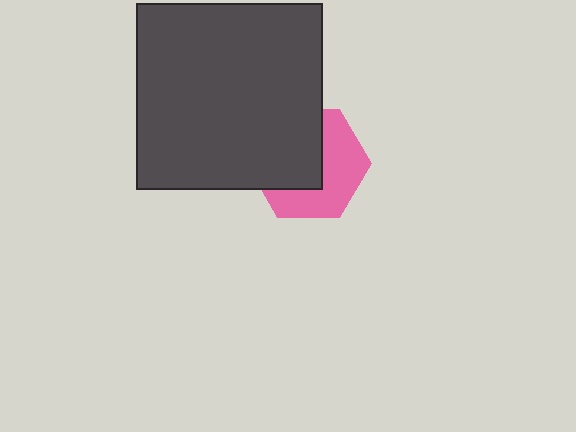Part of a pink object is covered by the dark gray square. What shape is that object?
It is a hexagon.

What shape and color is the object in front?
The object in front is a dark gray square.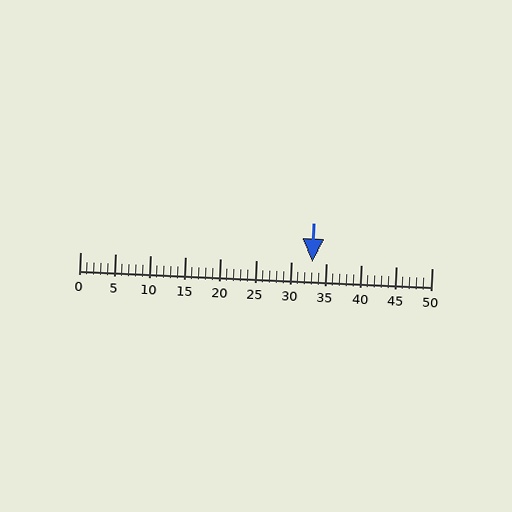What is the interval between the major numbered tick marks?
The major tick marks are spaced 5 units apart.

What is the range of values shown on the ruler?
The ruler shows values from 0 to 50.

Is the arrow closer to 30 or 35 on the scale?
The arrow is closer to 35.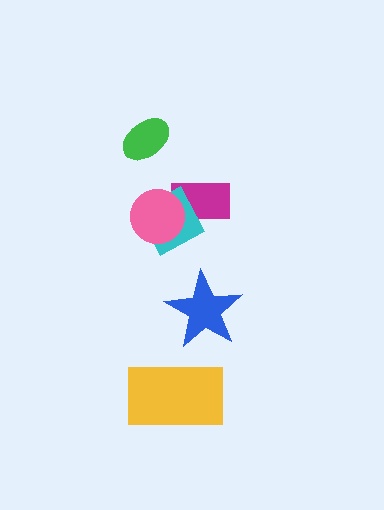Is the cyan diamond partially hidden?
Yes, it is partially covered by another shape.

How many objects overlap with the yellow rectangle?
0 objects overlap with the yellow rectangle.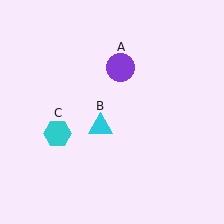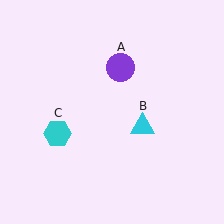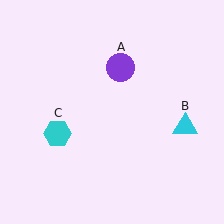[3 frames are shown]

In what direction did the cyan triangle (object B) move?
The cyan triangle (object B) moved right.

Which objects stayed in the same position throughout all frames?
Purple circle (object A) and cyan hexagon (object C) remained stationary.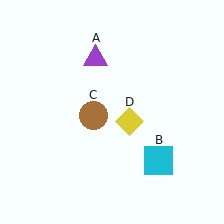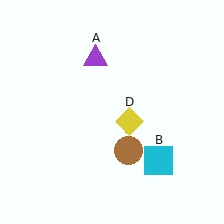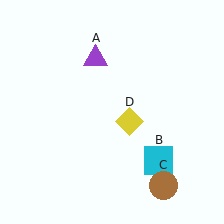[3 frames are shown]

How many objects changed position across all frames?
1 object changed position: brown circle (object C).